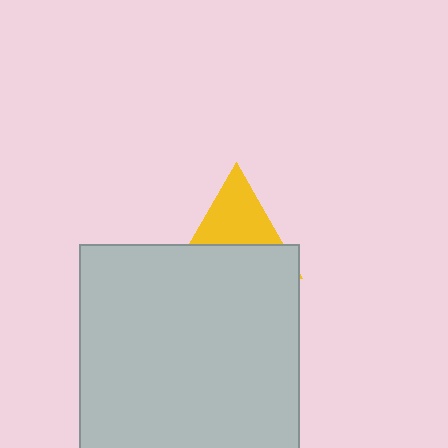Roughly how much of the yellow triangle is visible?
About half of it is visible (roughly 48%).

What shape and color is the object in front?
The object in front is a light gray square.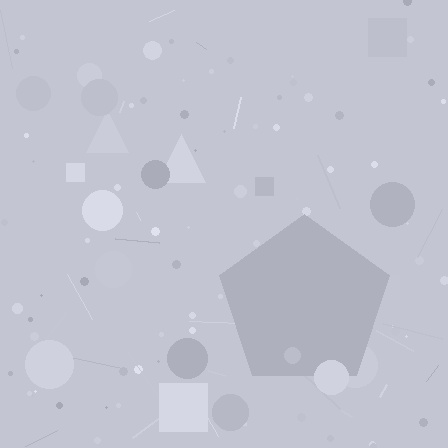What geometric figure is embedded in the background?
A pentagon is embedded in the background.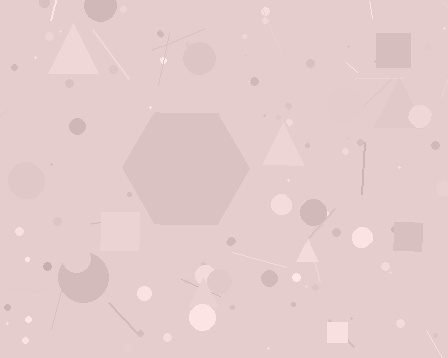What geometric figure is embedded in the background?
A hexagon is embedded in the background.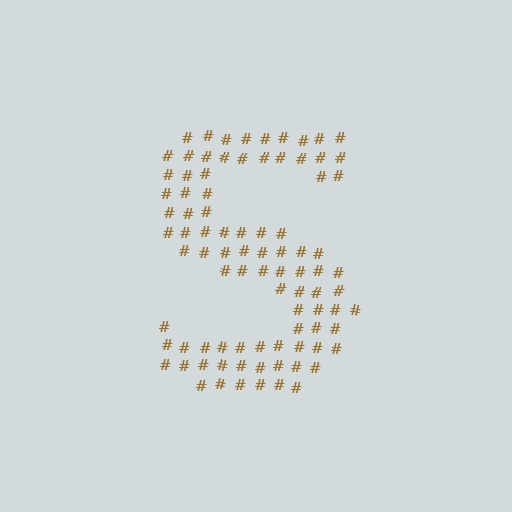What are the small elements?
The small elements are hash symbols.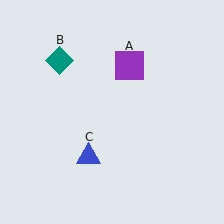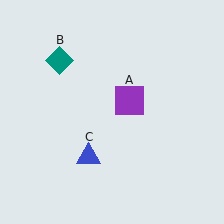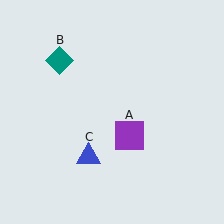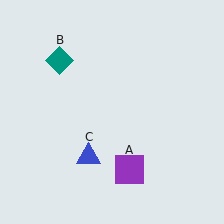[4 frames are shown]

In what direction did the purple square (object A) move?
The purple square (object A) moved down.